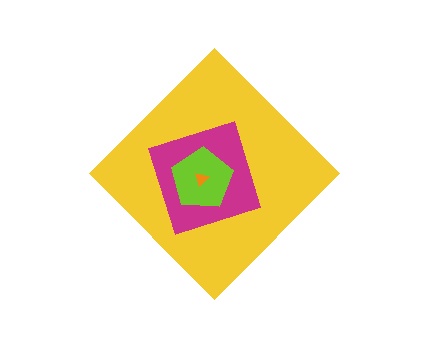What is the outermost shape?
The yellow diamond.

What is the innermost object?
The orange triangle.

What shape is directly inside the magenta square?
The lime pentagon.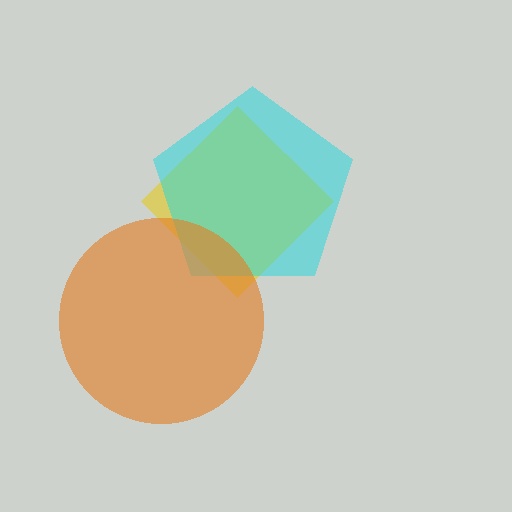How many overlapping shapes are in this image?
There are 3 overlapping shapes in the image.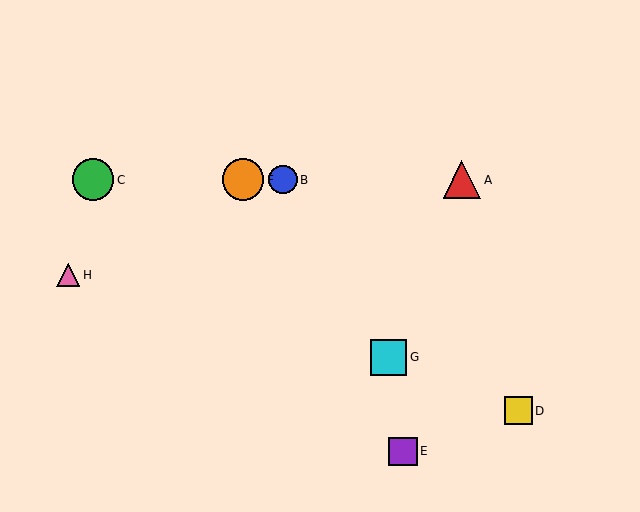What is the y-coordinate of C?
Object C is at y≈180.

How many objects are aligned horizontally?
4 objects (A, B, C, F) are aligned horizontally.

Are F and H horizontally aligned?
No, F is at y≈180 and H is at y≈275.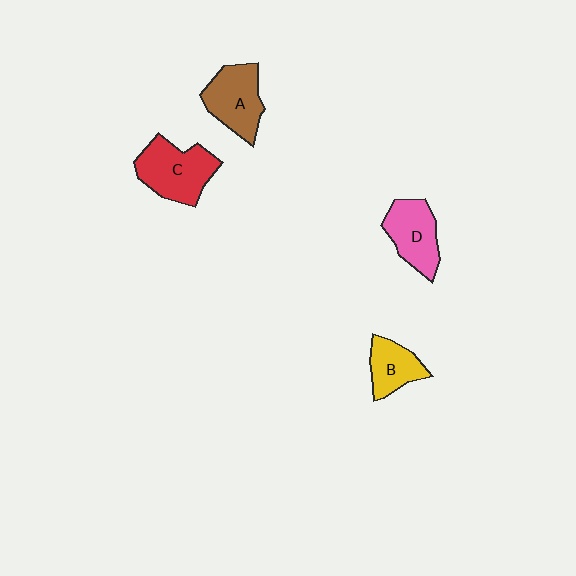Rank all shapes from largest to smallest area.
From largest to smallest: C (red), A (brown), D (pink), B (yellow).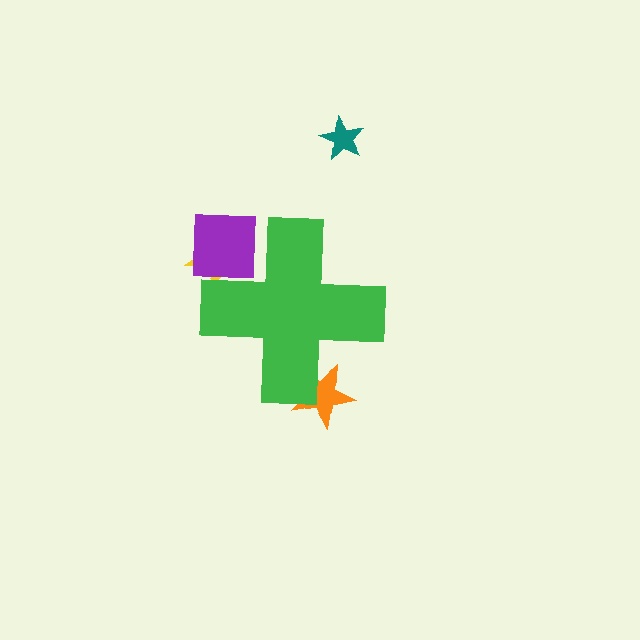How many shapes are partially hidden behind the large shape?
3 shapes are partially hidden.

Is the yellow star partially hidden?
Yes, the yellow star is partially hidden behind the green cross.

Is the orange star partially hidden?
Yes, the orange star is partially hidden behind the green cross.